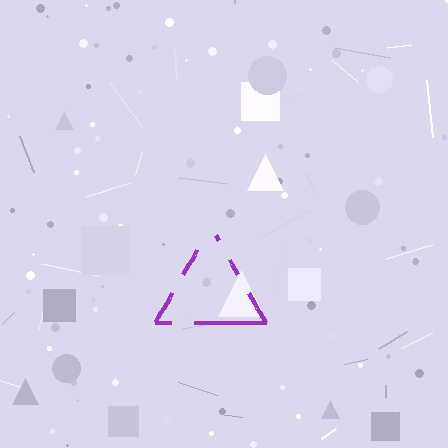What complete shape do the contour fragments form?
The contour fragments form a triangle.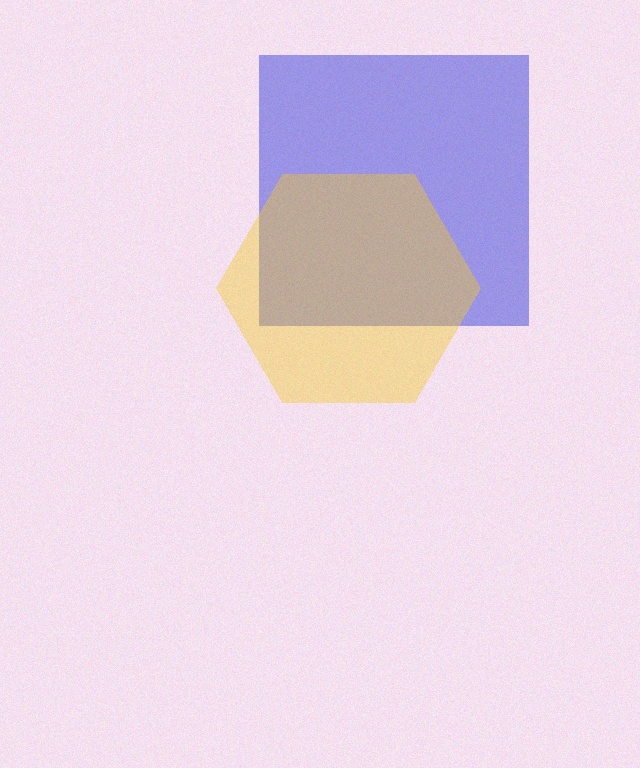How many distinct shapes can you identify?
There are 2 distinct shapes: a blue square, a yellow hexagon.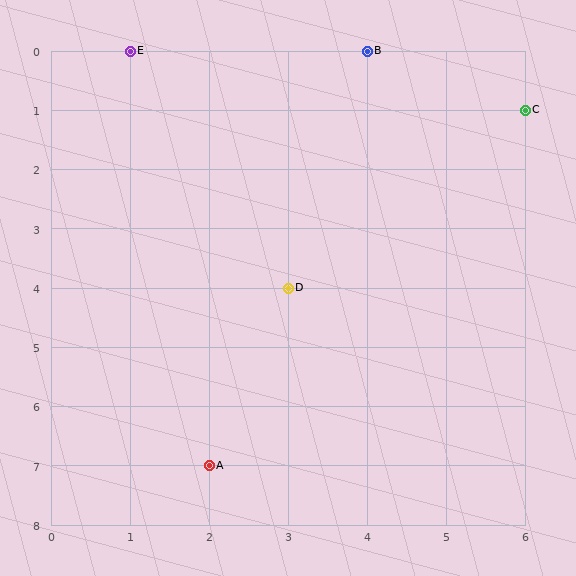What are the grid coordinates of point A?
Point A is at grid coordinates (2, 7).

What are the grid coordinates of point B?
Point B is at grid coordinates (4, 0).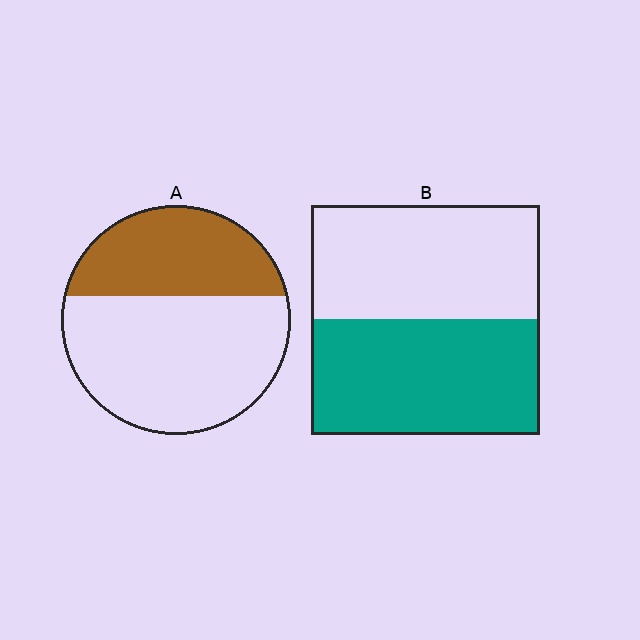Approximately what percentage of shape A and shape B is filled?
A is approximately 35% and B is approximately 50%.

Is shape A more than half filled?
No.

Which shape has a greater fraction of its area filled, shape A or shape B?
Shape B.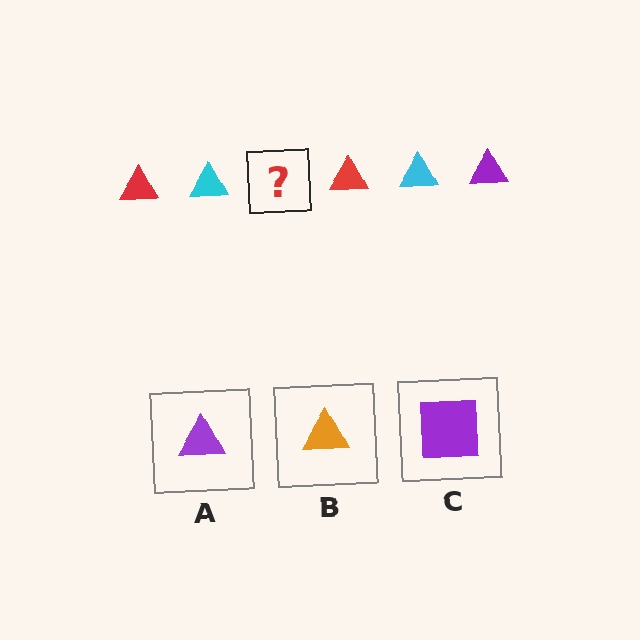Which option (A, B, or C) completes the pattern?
A.